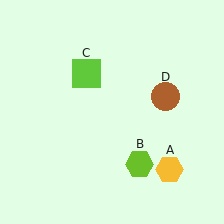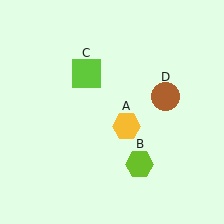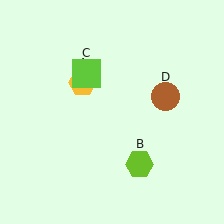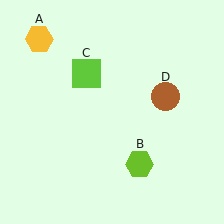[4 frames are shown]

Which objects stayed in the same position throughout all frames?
Lime hexagon (object B) and lime square (object C) and brown circle (object D) remained stationary.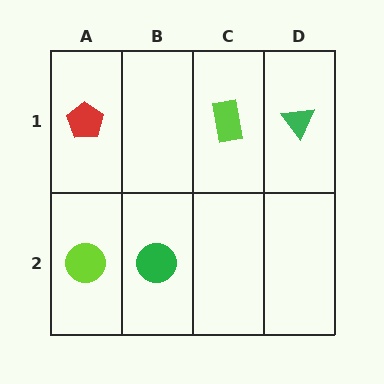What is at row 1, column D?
A green triangle.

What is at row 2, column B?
A green circle.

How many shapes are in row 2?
2 shapes.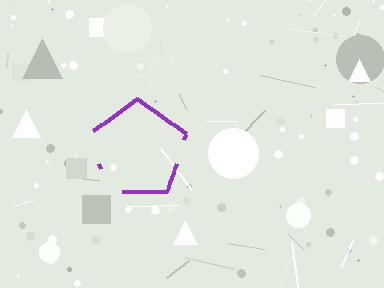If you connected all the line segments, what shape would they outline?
They would outline a pentagon.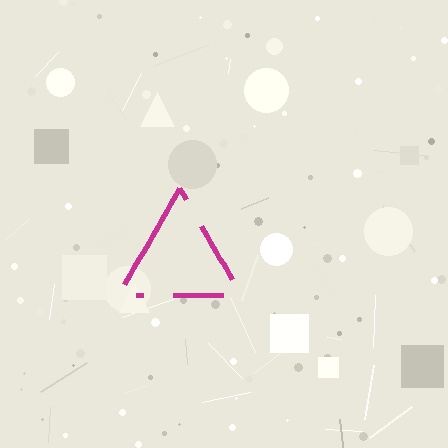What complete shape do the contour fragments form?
The contour fragments form a triangle.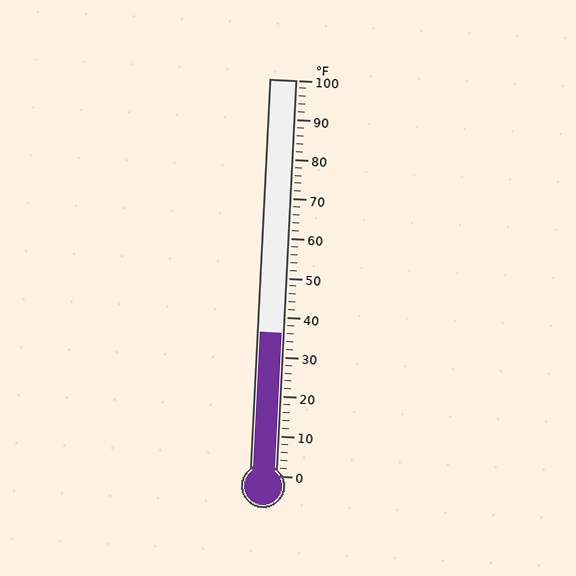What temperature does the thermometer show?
The thermometer shows approximately 36°F.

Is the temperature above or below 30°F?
The temperature is above 30°F.